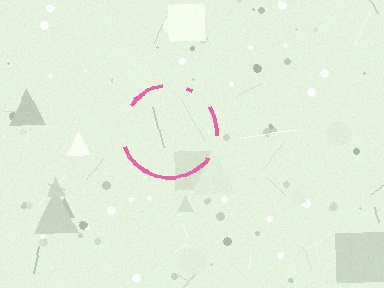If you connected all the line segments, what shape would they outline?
They would outline a circle.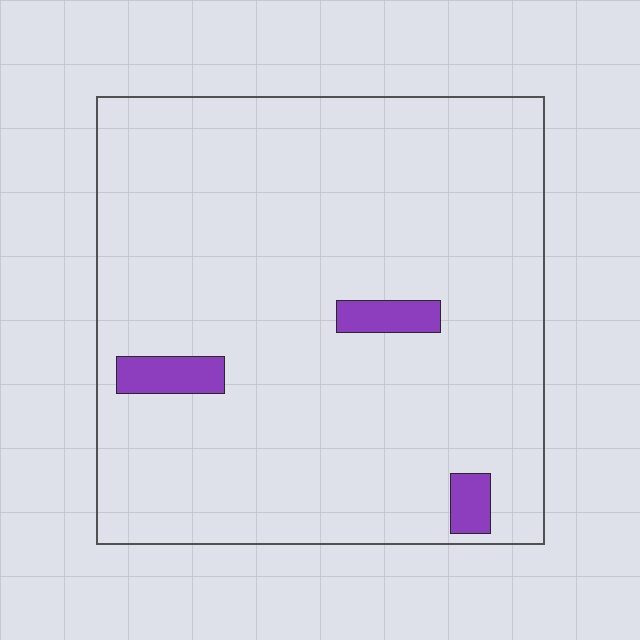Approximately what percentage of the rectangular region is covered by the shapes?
Approximately 5%.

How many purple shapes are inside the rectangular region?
3.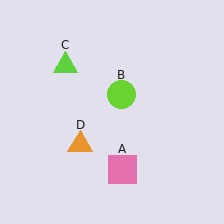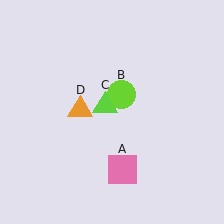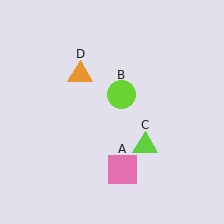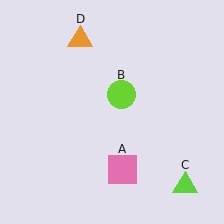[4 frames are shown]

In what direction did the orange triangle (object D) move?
The orange triangle (object D) moved up.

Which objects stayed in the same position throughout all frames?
Pink square (object A) and lime circle (object B) remained stationary.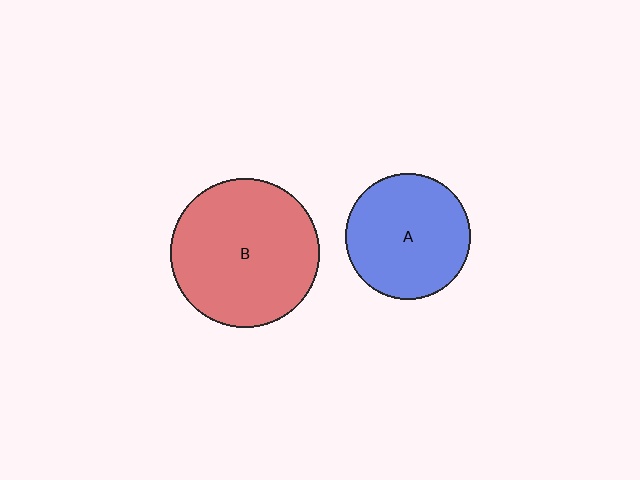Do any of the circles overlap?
No, none of the circles overlap.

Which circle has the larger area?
Circle B (red).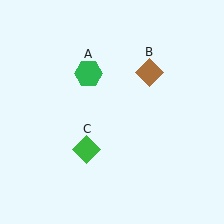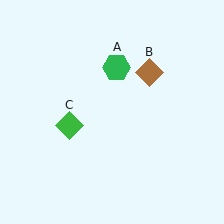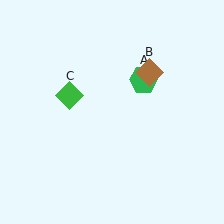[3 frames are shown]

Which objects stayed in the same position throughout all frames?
Brown diamond (object B) remained stationary.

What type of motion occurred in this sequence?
The green hexagon (object A), green diamond (object C) rotated clockwise around the center of the scene.